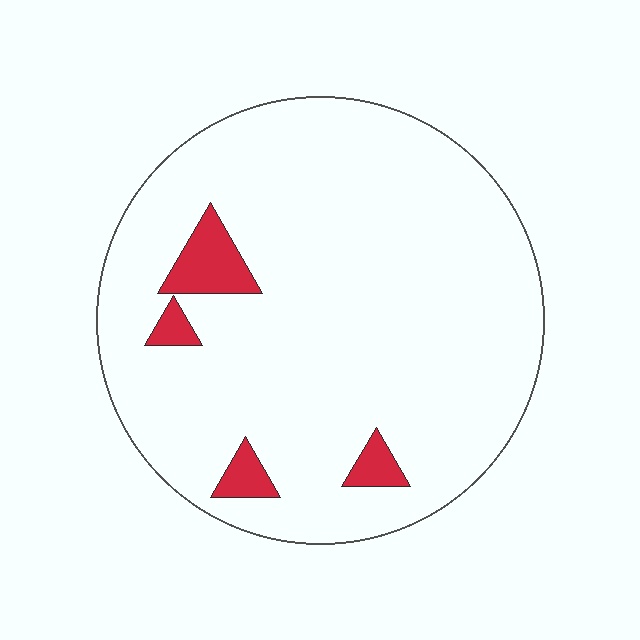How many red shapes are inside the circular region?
4.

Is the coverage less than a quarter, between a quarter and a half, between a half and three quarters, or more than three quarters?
Less than a quarter.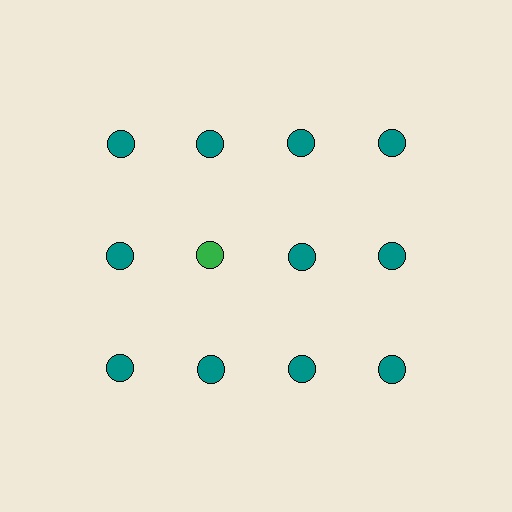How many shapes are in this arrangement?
There are 12 shapes arranged in a grid pattern.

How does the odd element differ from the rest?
It has a different color: green instead of teal.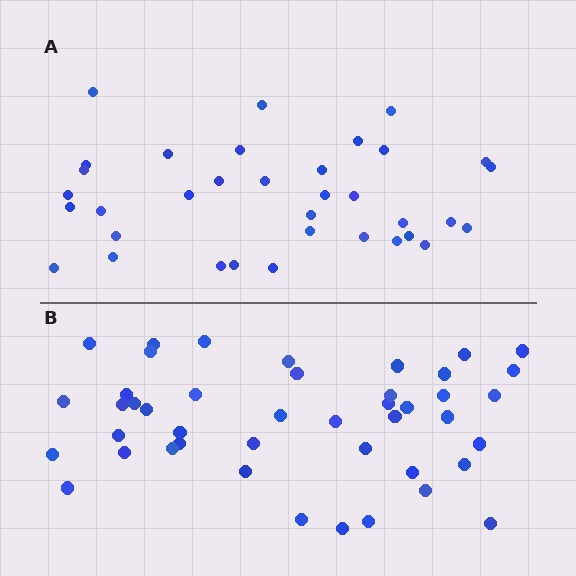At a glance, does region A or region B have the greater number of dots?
Region B (the bottom region) has more dots.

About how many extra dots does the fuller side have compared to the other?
Region B has roughly 8 or so more dots than region A.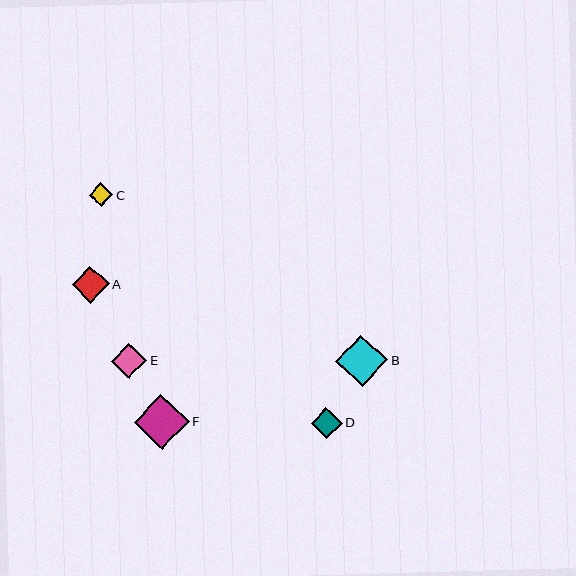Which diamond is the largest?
Diamond F is the largest with a size of approximately 55 pixels.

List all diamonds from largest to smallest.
From largest to smallest: F, B, A, E, D, C.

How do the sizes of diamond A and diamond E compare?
Diamond A and diamond E are approximately the same size.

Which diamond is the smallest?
Diamond C is the smallest with a size of approximately 24 pixels.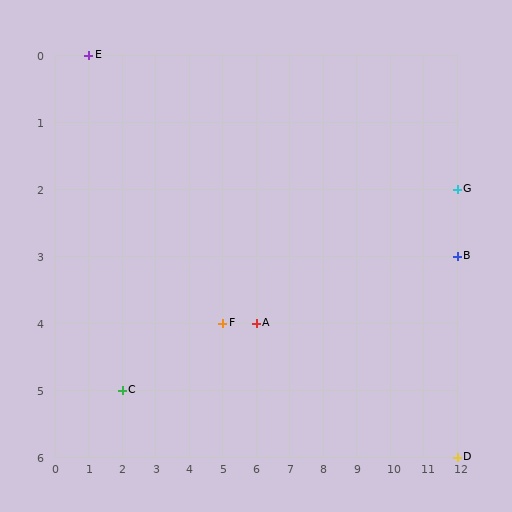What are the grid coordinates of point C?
Point C is at grid coordinates (2, 5).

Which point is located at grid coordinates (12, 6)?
Point D is at (12, 6).